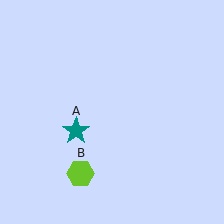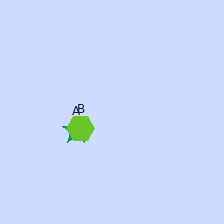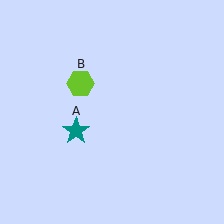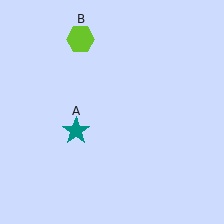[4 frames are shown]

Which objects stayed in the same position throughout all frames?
Teal star (object A) remained stationary.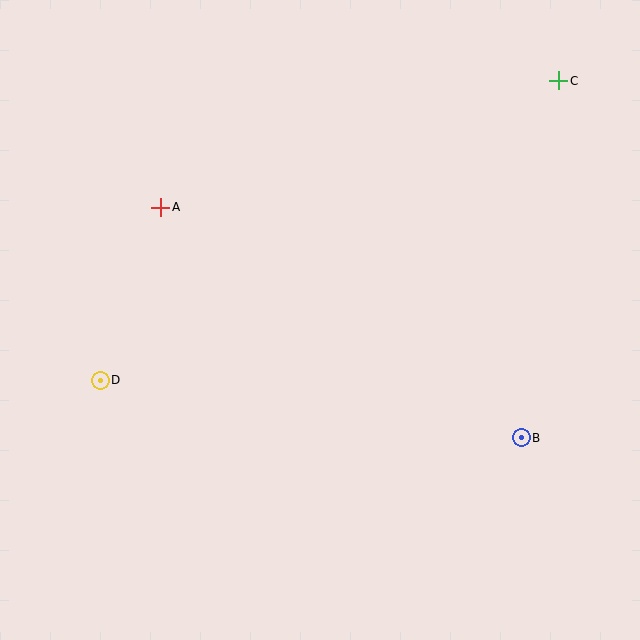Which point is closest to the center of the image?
Point A at (161, 207) is closest to the center.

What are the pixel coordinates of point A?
Point A is at (161, 207).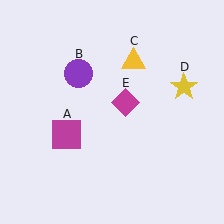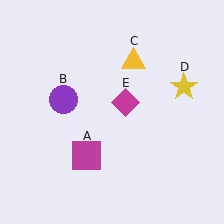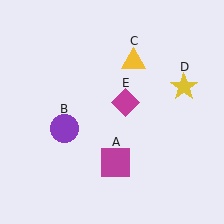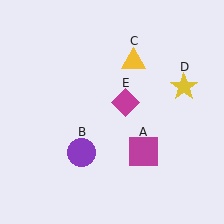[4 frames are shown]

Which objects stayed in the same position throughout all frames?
Yellow triangle (object C) and yellow star (object D) and magenta diamond (object E) remained stationary.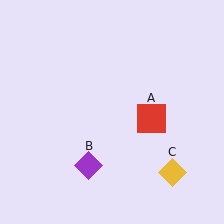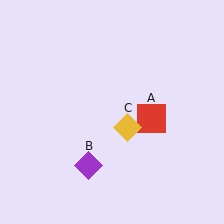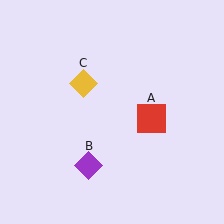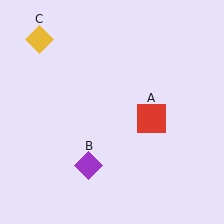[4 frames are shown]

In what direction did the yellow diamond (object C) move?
The yellow diamond (object C) moved up and to the left.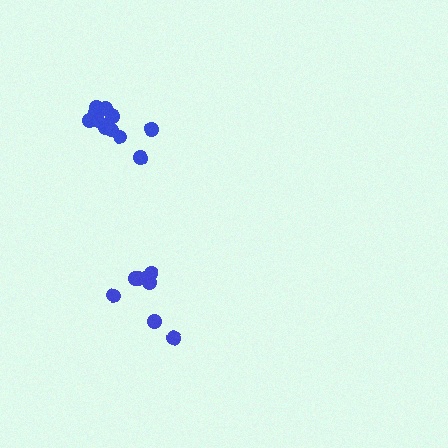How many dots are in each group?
Group 1: 7 dots, Group 2: 12 dots (19 total).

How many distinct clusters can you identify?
There are 2 distinct clusters.